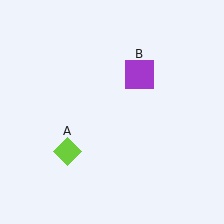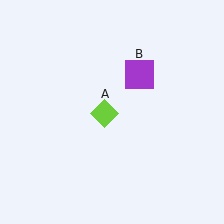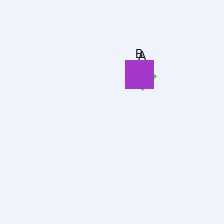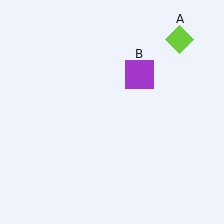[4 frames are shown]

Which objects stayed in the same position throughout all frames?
Purple square (object B) remained stationary.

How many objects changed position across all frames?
1 object changed position: lime diamond (object A).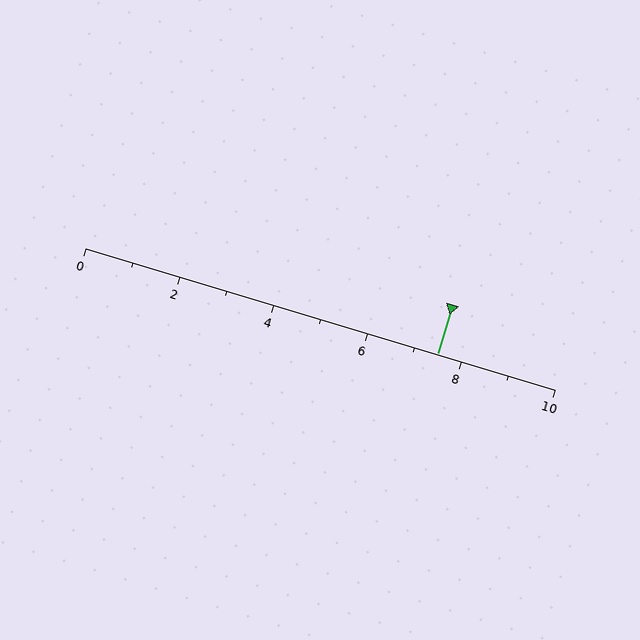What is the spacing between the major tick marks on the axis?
The major ticks are spaced 2 apart.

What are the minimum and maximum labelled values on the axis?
The axis runs from 0 to 10.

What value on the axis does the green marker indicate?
The marker indicates approximately 7.5.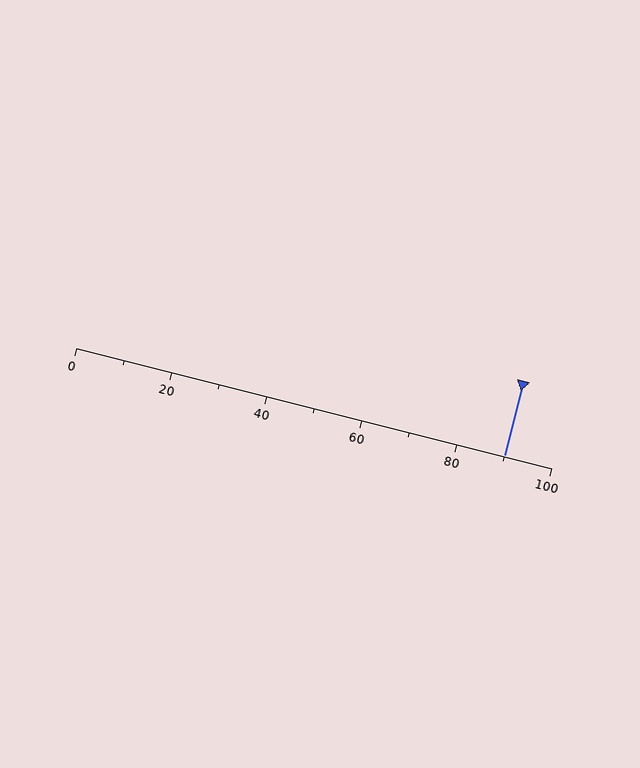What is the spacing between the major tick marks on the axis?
The major ticks are spaced 20 apart.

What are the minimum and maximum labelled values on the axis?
The axis runs from 0 to 100.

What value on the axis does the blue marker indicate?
The marker indicates approximately 90.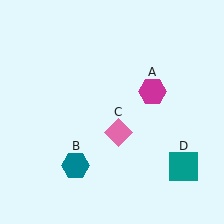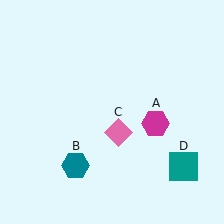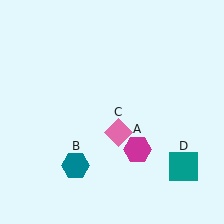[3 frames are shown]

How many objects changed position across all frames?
1 object changed position: magenta hexagon (object A).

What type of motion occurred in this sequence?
The magenta hexagon (object A) rotated clockwise around the center of the scene.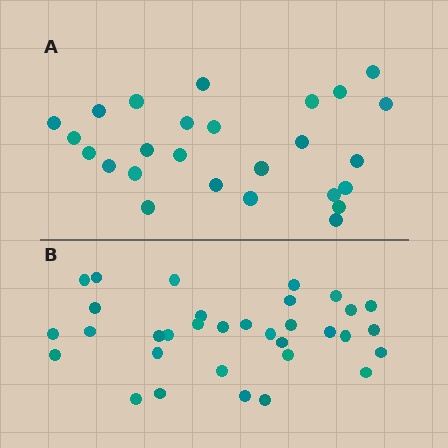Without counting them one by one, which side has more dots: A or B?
Region B (the bottom region) has more dots.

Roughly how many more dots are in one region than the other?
Region B has roughly 8 or so more dots than region A.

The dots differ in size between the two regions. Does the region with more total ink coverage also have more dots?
No. Region A has more total ink coverage because its dots are larger, but region B actually contains more individual dots. Total area can be misleading — the number of items is what matters here.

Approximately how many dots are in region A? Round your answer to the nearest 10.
About 30 dots. (The exact count is 26, which rounds to 30.)